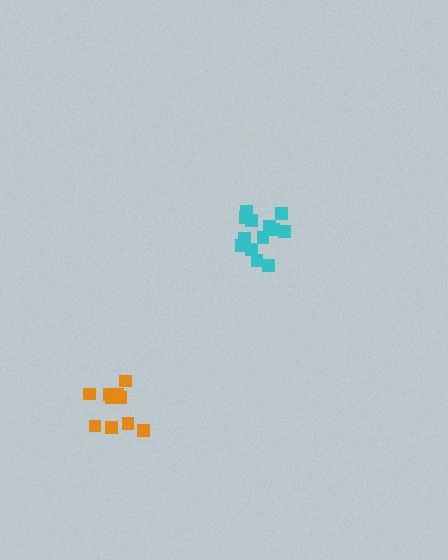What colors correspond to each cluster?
The clusters are colored: orange, cyan.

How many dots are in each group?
Group 1: 10 dots, Group 2: 13 dots (23 total).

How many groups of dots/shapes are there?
There are 2 groups.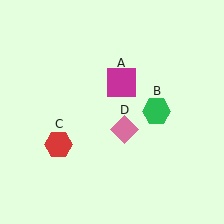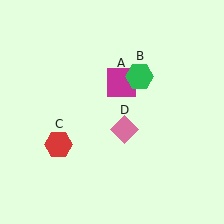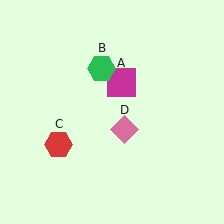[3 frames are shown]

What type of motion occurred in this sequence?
The green hexagon (object B) rotated counterclockwise around the center of the scene.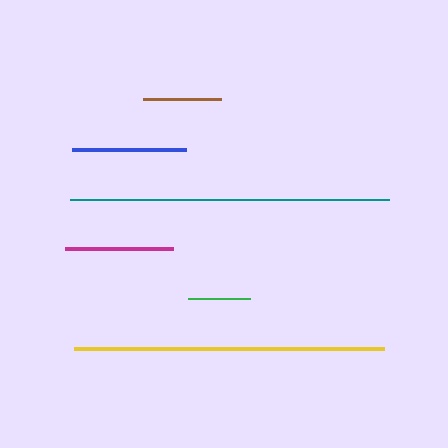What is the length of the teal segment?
The teal segment is approximately 319 pixels long.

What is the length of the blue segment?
The blue segment is approximately 113 pixels long.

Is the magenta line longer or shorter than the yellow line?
The yellow line is longer than the magenta line.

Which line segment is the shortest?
The green line is the shortest at approximately 63 pixels.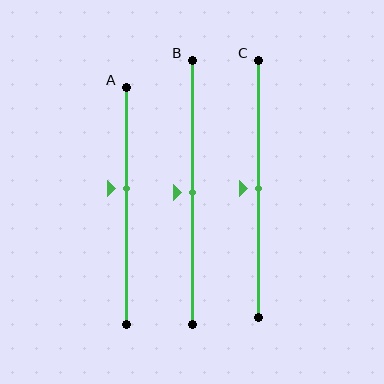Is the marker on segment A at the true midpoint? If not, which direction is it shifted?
No, the marker on segment A is shifted upward by about 7% of the segment length.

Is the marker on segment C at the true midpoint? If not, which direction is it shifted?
Yes, the marker on segment C is at the true midpoint.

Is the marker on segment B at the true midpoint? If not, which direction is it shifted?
Yes, the marker on segment B is at the true midpoint.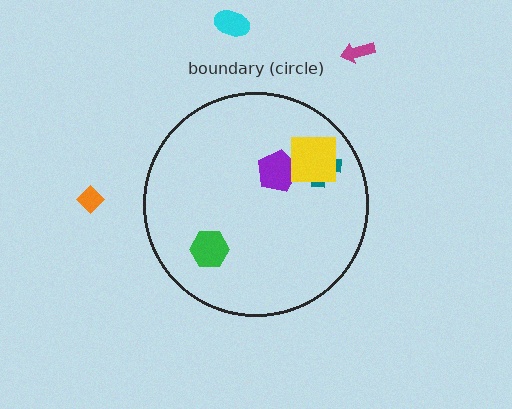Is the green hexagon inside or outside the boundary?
Inside.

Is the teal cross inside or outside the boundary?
Inside.